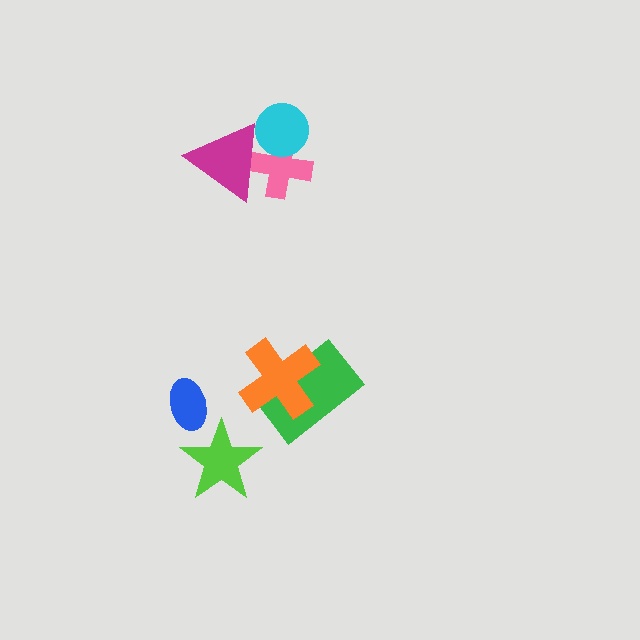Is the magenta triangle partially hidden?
Yes, it is partially covered by another shape.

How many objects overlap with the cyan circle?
2 objects overlap with the cyan circle.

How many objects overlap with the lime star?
0 objects overlap with the lime star.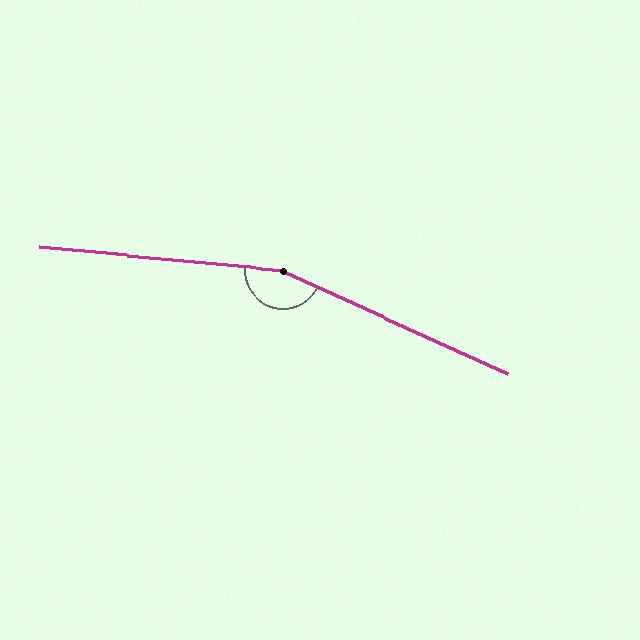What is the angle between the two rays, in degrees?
Approximately 161 degrees.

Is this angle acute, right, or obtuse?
It is obtuse.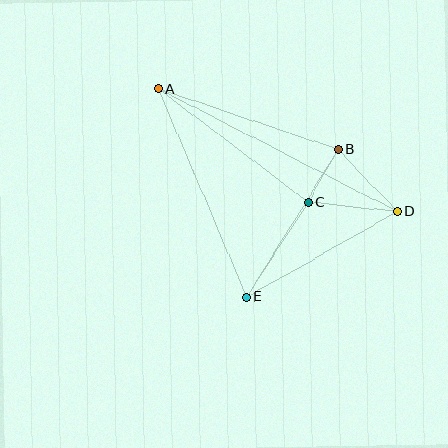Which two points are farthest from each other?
Points A and D are farthest from each other.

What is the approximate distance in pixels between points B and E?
The distance between B and E is approximately 173 pixels.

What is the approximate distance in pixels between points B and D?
The distance between B and D is approximately 85 pixels.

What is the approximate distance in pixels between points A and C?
The distance between A and C is approximately 188 pixels.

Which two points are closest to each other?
Points B and C are closest to each other.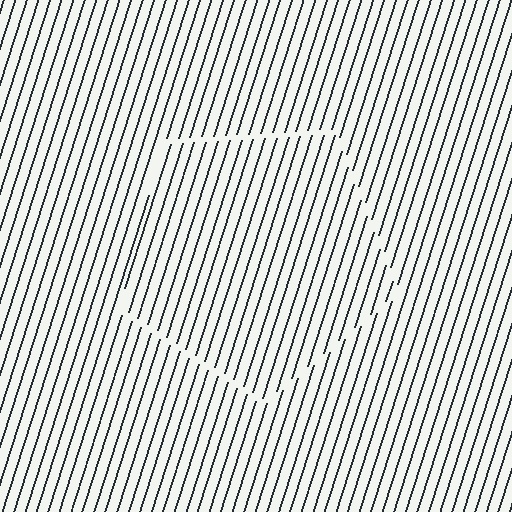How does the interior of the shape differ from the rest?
The interior of the shape contains the same grating, shifted by half a period — the contour is defined by the phase discontinuity where line-ends from the inner and outer gratings abut.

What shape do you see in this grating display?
An illusory pentagon. The interior of the shape contains the same grating, shifted by half a period — the contour is defined by the phase discontinuity where line-ends from the inner and outer gratings abut.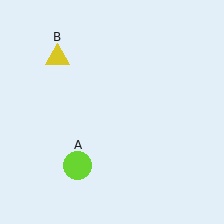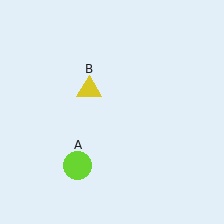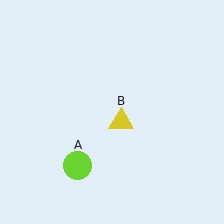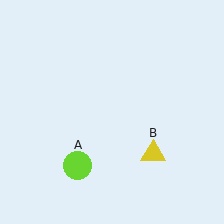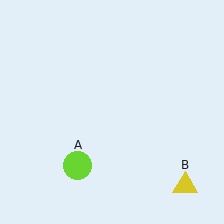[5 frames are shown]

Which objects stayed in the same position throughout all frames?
Lime circle (object A) remained stationary.